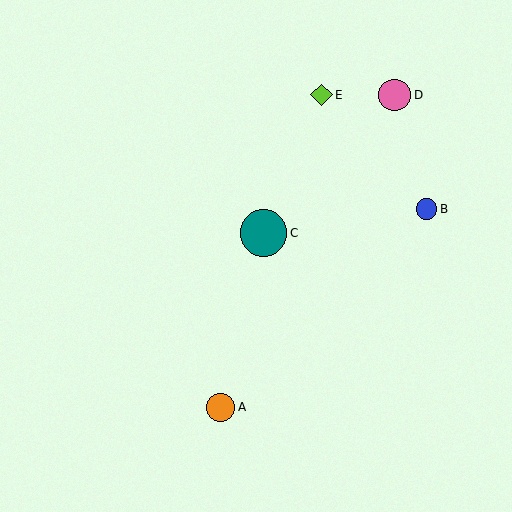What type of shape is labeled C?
Shape C is a teal circle.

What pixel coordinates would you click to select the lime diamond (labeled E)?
Click at (321, 95) to select the lime diamond E.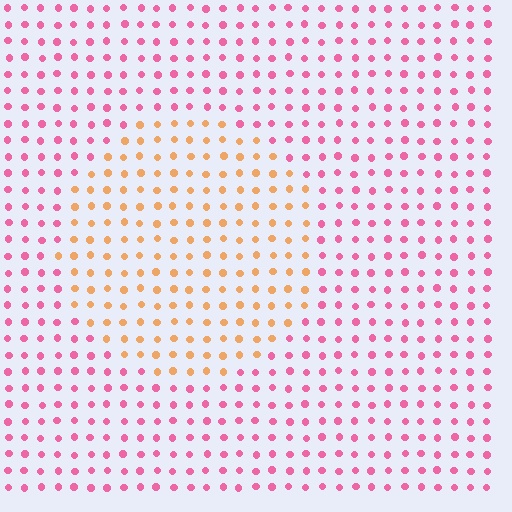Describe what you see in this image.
The image is filled with small pink elements in a uniform arrangement. A circle-shaped region is visible where the elements are tinted to a slightly different hue, forming a subtle color boundary.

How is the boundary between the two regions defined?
The boundary is defined purely by a slight shift in hue (about 56 degrees). Spacing, size, and orientation are identical on both sides.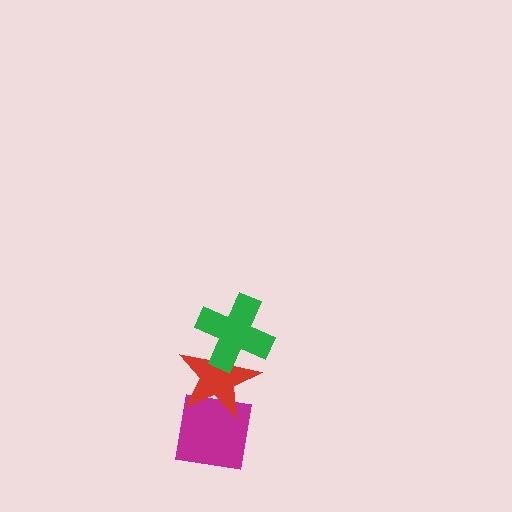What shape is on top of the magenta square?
The red star is on top of the magenta square.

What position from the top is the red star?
The red star is 2nd from the top.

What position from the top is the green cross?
The green cross is 1st from the top.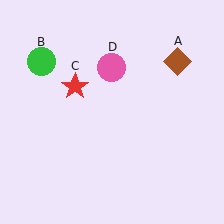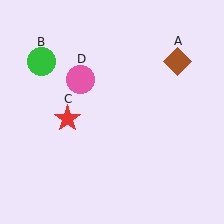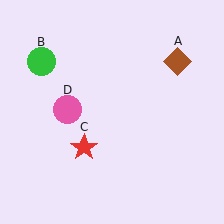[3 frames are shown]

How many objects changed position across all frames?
2 objects changed position: red star (object C), pink circle (object D).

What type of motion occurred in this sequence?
The red star (object C), pink circle (object D) rotated counterclockwise around the center of the scene.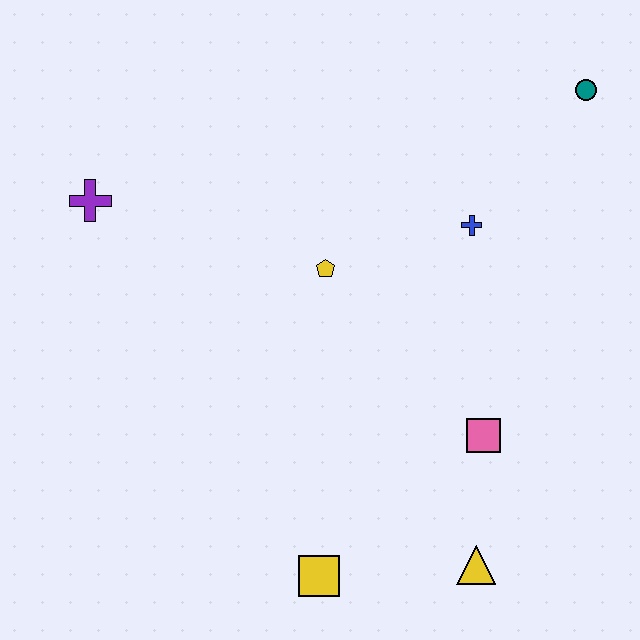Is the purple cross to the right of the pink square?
No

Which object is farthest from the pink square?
The purple cross is farthest from the pink square.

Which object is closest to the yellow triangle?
The pink square is closest to the yellow triangle.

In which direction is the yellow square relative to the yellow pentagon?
The yellow square is below the yellow pentagon.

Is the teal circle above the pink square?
Yes